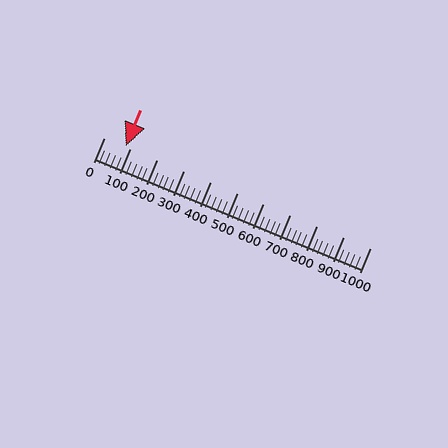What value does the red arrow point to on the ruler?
The red arrow points to approximately 80.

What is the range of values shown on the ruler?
The ruler shows values from 0 to 1000.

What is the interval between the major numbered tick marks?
The major tick marks are spaced 100 units apart.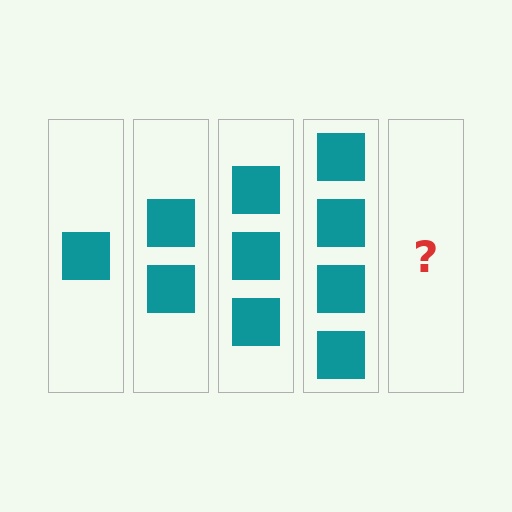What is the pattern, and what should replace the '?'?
The pattern is that each step adds one more square. The '?' should be 5 squares.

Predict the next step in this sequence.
The next step is 5 squares.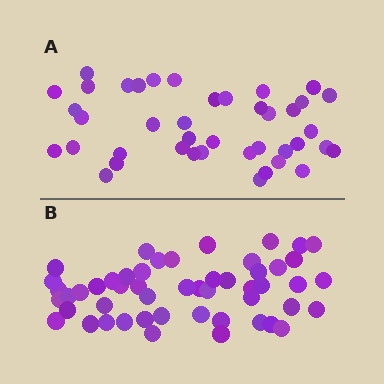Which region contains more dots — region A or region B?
Region B (the bottom region) has more dots.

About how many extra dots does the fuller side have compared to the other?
Region B has roughly 10 or so more dots than region A.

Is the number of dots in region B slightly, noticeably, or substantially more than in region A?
Region B has only slightly more — the two regions are fairly close. The ratio is roughly 1.2 to 1.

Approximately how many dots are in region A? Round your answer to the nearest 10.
About 40 dots. (The exact count is 41, which rounds to 40.)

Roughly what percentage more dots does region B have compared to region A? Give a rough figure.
About 25% more.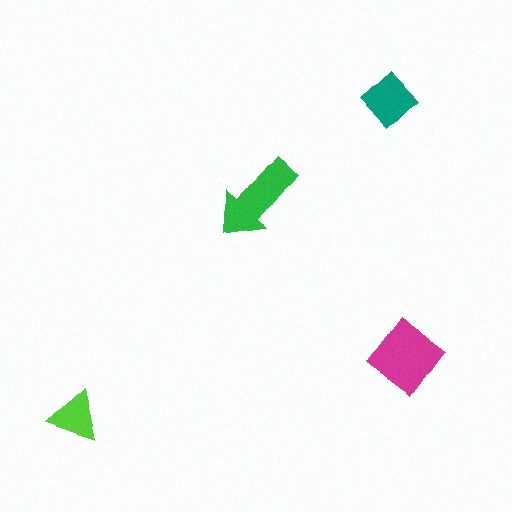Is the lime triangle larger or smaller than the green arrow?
Smaller.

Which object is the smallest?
The lime triangle.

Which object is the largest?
The magenta diamond.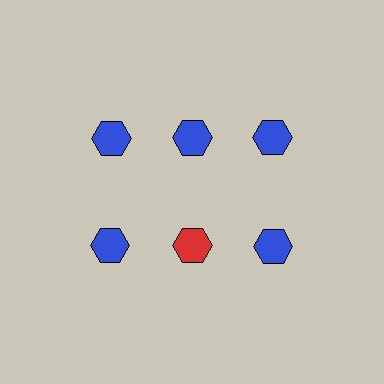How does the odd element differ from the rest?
It has a different color: red instead of blue.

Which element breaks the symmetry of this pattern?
The red hexagon in the second row, second from left column breaks the symmetry. All other shapes are blue hexagons.